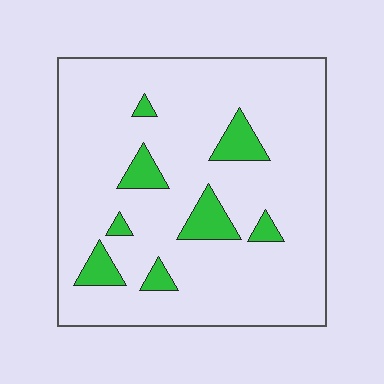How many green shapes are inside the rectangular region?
8.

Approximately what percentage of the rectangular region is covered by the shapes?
Approximately 10%.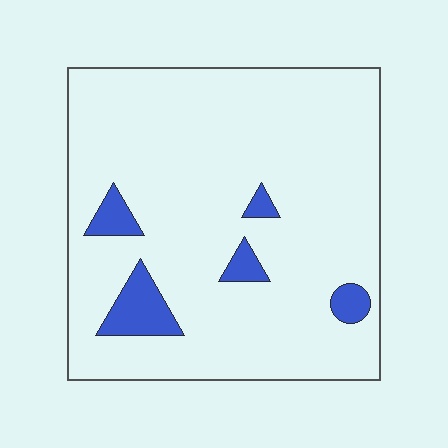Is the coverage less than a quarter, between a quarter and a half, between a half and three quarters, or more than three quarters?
Less than a quarter.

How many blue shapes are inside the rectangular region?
5.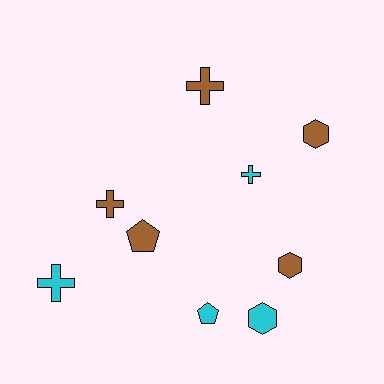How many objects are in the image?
There are 9 objects.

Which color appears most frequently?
Brown, with 5 objects.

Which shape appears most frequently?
Cross, with 4 objects.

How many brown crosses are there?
There are 2 brown crosses.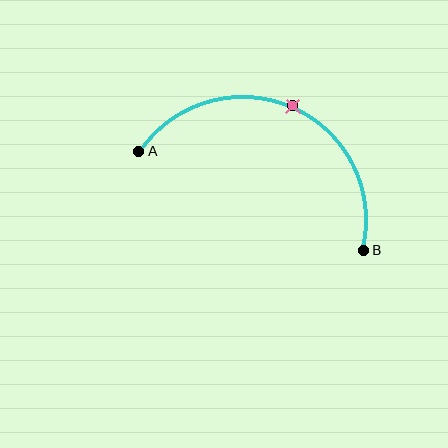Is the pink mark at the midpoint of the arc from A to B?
Yes. The pink mark lies on the arc at equal arc-length from both A and B — it is the arc midpoint.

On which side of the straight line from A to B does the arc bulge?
The arc bulges above the straight line connecting A and B.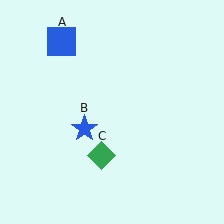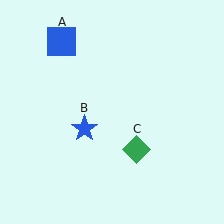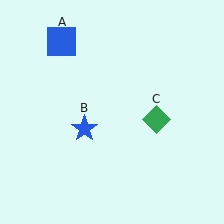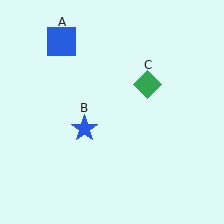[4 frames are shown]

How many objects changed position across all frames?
1 object changed position: green diamond (object C).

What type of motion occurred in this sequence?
The green diamond (object C) rotated counterclockwise around the center of the scene.